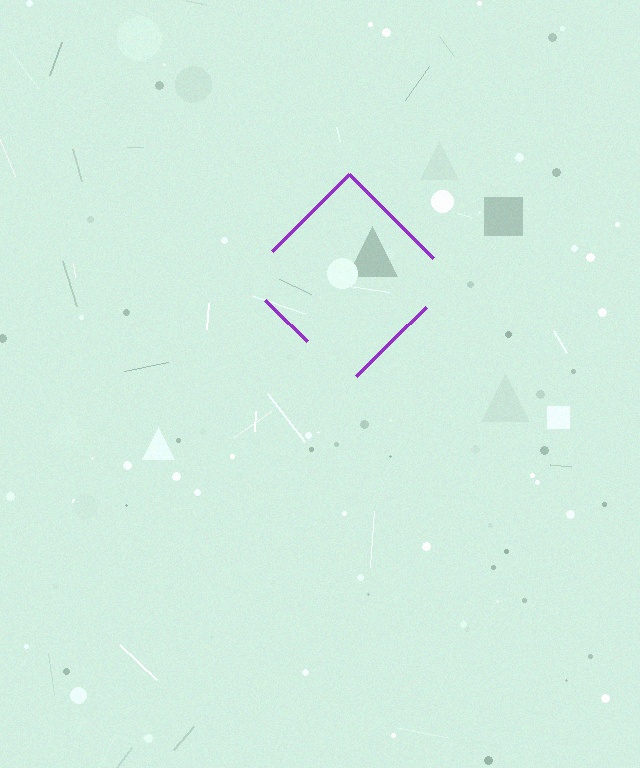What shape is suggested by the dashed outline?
The dashed outline suggests a diamond.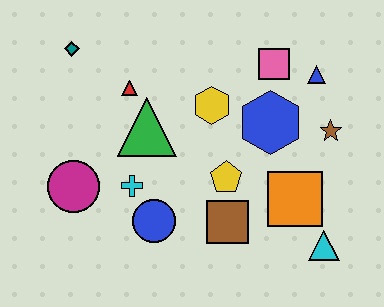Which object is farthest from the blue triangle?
The magenta circle is farthest from the blue triangle.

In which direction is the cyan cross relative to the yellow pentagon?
The cyan cross is to the left of the yellow pentagon.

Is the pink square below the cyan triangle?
No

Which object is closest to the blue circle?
The cyan cross is closest to the blue circle.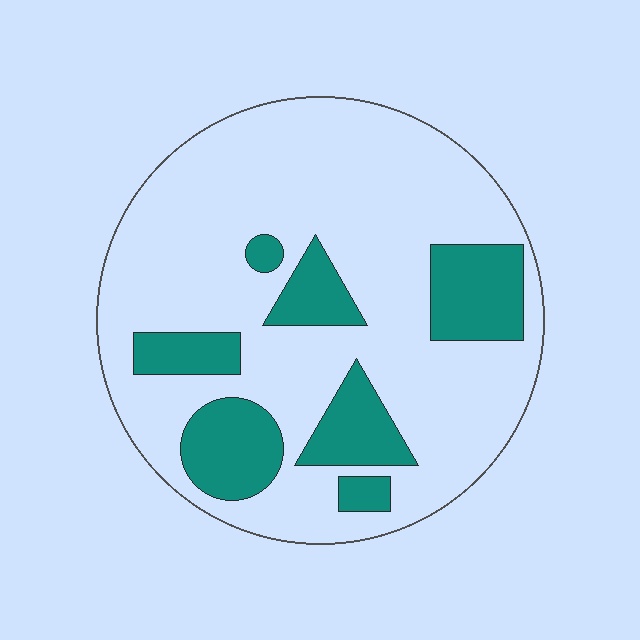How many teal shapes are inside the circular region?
7.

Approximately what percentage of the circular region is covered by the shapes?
Approximately 25%.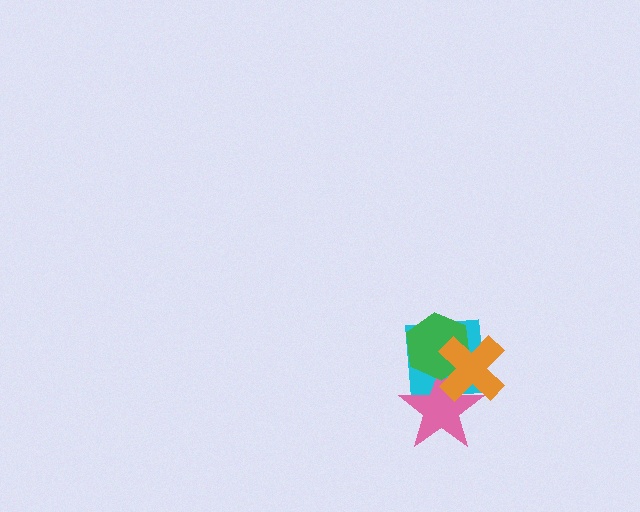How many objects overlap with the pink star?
3 objects overlap with the pink star.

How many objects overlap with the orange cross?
3 objects overlap with the orange cross.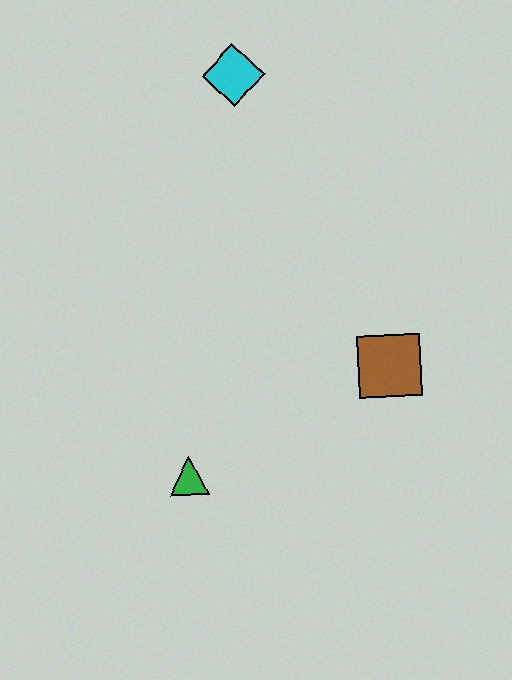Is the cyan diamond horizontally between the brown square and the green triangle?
Yes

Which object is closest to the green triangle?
The brown square is closest to the green triangle.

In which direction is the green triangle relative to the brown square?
The green triangle is to the left of the brown square.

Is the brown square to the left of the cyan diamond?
No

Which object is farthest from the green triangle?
The cyan diamond is farthest from the green triangle.